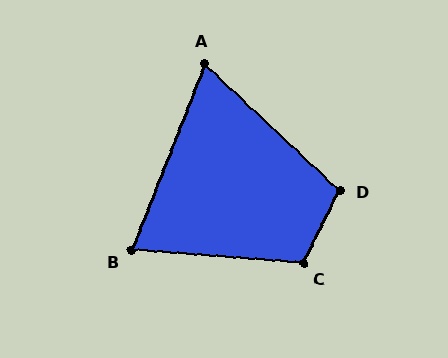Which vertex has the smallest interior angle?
A, at approximately 68 degrees.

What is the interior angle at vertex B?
Approximately 73 degrees (acute).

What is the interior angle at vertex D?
Approximately 107 degrees (obtuse).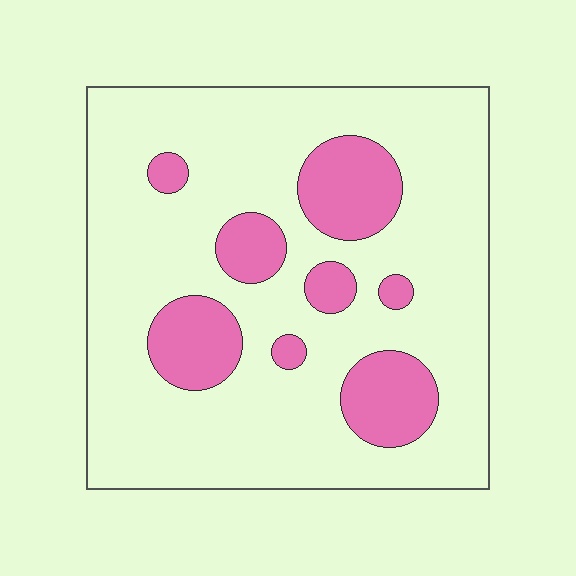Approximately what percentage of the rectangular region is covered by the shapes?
Approximately 20%.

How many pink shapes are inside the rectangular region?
8.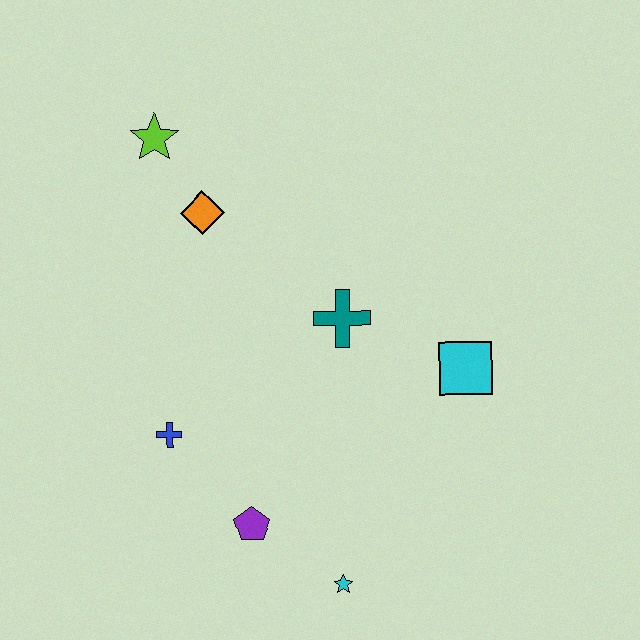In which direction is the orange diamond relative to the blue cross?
The orange diamond is above the blue cross.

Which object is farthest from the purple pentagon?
The lime star is farthest from the purple pentagon.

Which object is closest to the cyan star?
The purple pentagon is closest to the cyan star.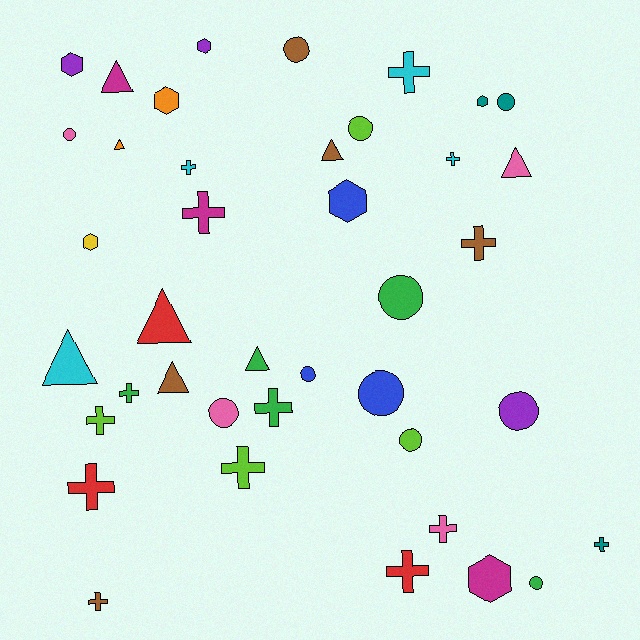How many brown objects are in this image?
There are 5 brown objects.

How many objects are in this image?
There are 40 objects.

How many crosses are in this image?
There are 14 crosses.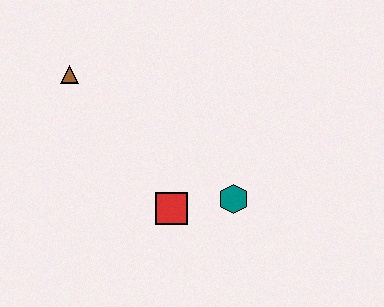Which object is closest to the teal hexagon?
The red square is closest to the teal hexagon.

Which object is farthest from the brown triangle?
The teal hexagon is farthest from the brown triangle.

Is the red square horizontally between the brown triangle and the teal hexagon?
Yes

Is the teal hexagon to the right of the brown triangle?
Yes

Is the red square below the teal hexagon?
Yes